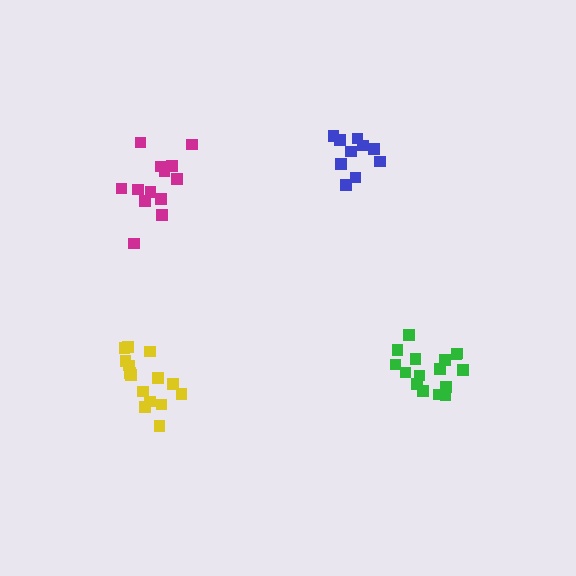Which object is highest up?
The blue cluster is topmost.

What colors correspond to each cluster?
The clusters are colored: green, blue, magenta, yellow.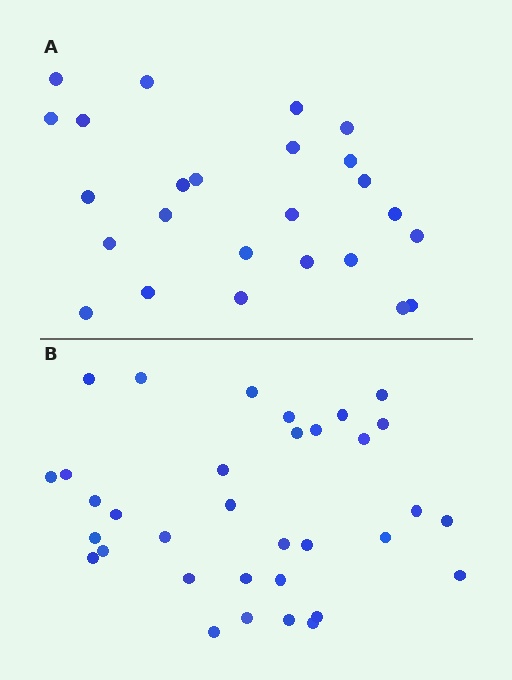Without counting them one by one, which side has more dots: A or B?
Region B (the bottom region) has more dots.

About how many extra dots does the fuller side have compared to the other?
Region B has roughly 8 or so more dots than region A.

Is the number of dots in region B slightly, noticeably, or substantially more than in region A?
Region B has noticeably more, but not dramatically so. The ratio is roughly 1.4 to 1.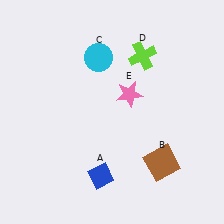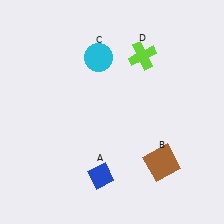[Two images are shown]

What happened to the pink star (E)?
The pink star (E) was removed in Image 2. It was in the top-right area of Image 1.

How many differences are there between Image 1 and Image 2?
There is 1 difference between the two images.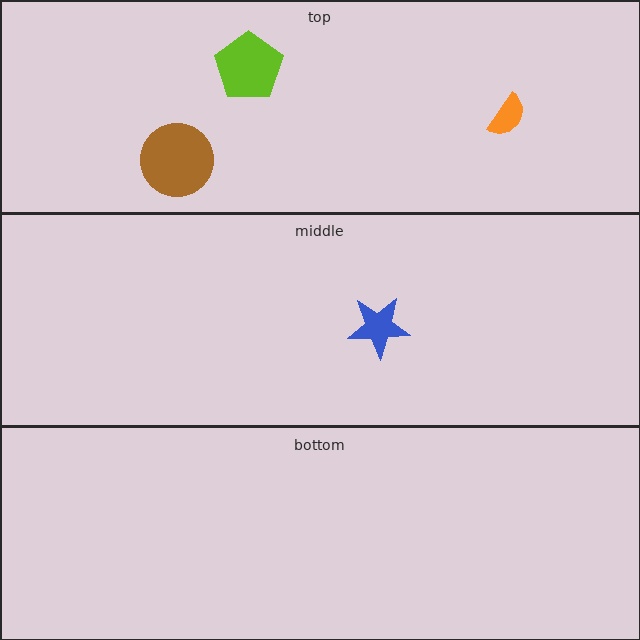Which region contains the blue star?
The middle region.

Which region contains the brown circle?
The top region.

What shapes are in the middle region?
The blue star.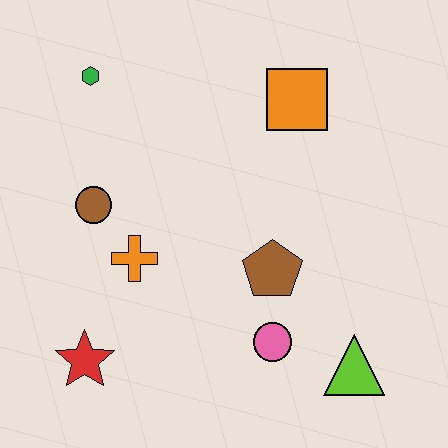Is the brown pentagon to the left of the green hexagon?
No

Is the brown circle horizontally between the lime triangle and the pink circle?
No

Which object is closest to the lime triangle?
The pink circle is closest to the lime triangle.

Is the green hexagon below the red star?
No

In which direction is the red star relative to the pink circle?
The red star is to the left of the pink circle.